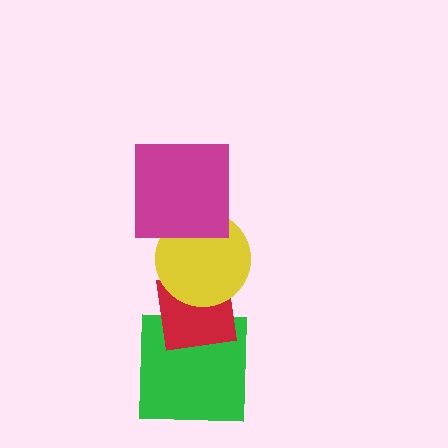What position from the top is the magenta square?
The magenta square is 1st from the top.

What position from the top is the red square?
The red square is 3rd from the top.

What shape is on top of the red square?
The yellow circle is on top of the red square.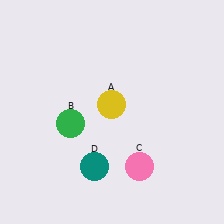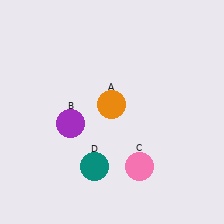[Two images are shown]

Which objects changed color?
A changed from yellow to orange. B changed from green to purple.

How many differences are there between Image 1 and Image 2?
There are 2 differences between the two images.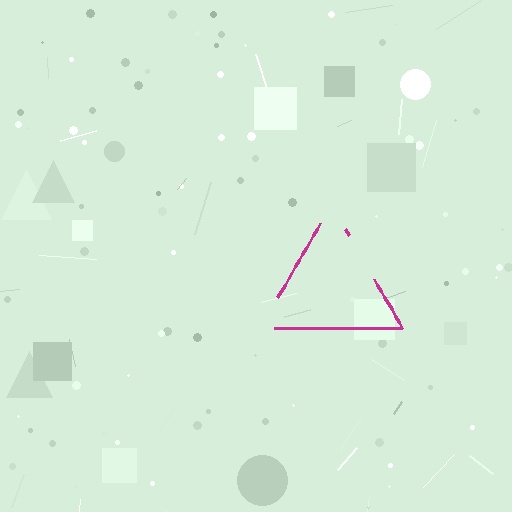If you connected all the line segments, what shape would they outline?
They would outline a triangle.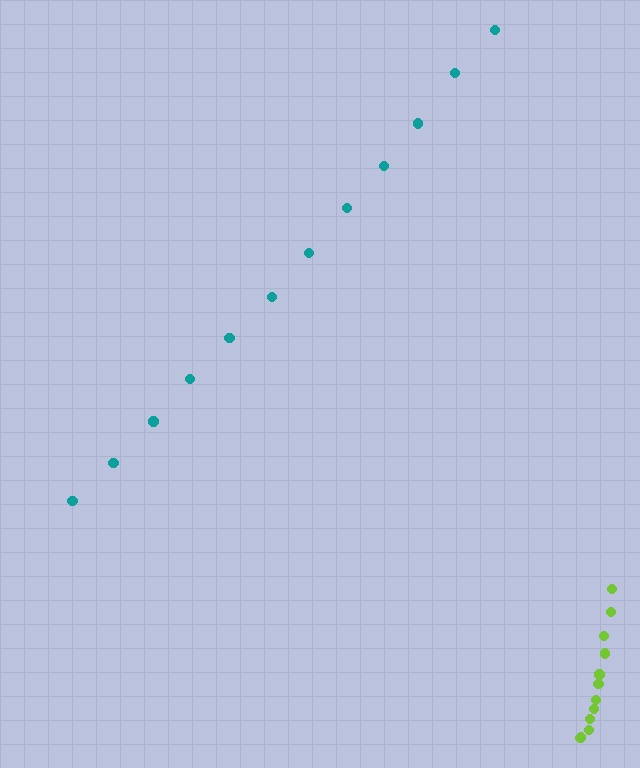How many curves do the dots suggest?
There are 2 distinct paths.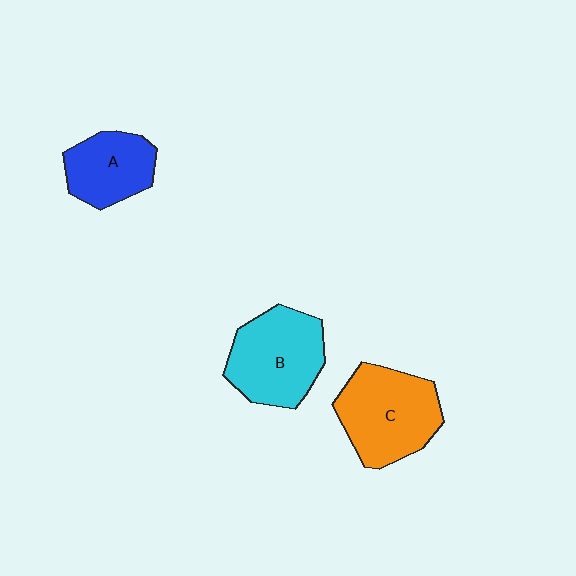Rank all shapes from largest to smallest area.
From largest to smallest: C (orange), B (cyan), A (blue).